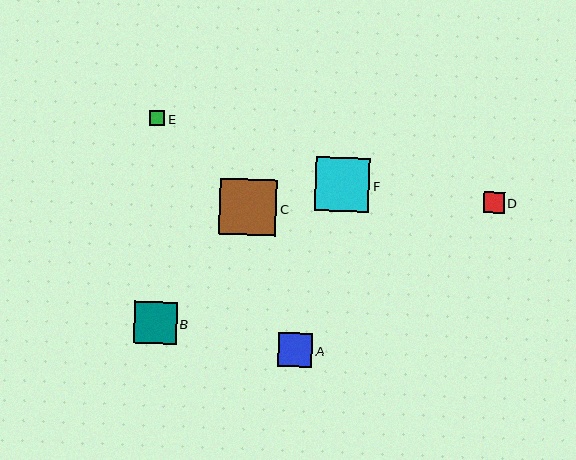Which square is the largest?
Square C is the largest with a size of approximately 57 pixels.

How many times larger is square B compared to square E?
Square B is approximately 2.8 times the size of square E.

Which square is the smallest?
Square E is the smallest with a size of approximately 15 pixels.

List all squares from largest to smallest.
From largest to smallest: C, F, B, A, D, E.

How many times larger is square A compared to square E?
Square A is approximately 2.2 times the size of square E.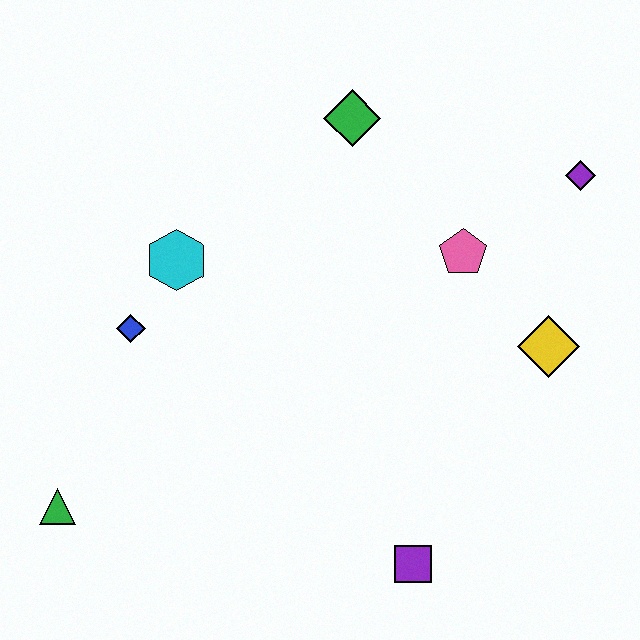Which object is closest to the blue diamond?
The cyan hexagon is closest to the blue diamond.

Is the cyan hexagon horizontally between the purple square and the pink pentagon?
No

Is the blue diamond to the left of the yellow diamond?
Yes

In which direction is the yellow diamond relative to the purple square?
The yellow diamond is above the purple square.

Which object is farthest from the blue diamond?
The purple diamond is farthest from the blue diamond.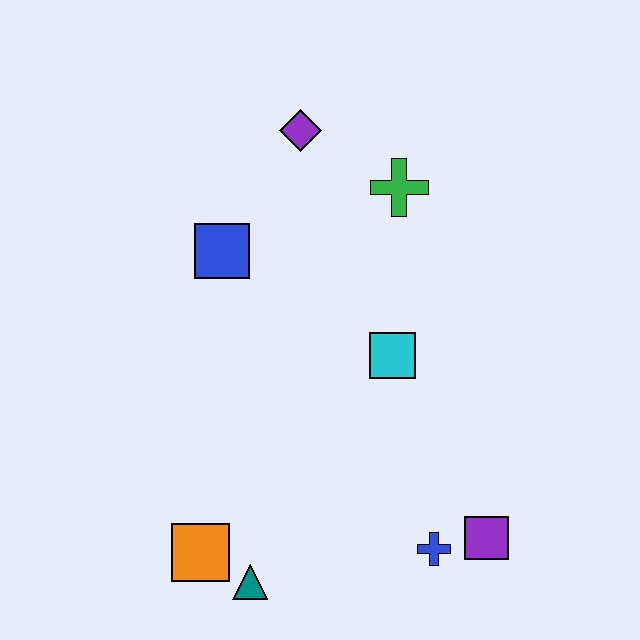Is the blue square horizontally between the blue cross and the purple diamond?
No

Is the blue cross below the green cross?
Yes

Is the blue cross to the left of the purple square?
Yes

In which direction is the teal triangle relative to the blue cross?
The teal triangle is to the left of the blue cross.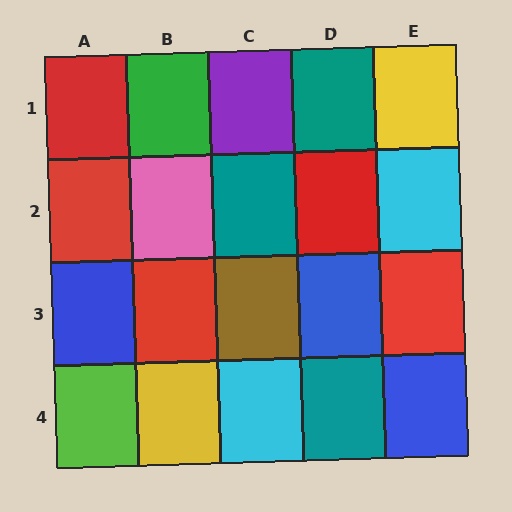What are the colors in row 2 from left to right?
Red, pink, teal, red, cyan.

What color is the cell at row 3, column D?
Blue.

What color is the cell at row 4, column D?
Teal.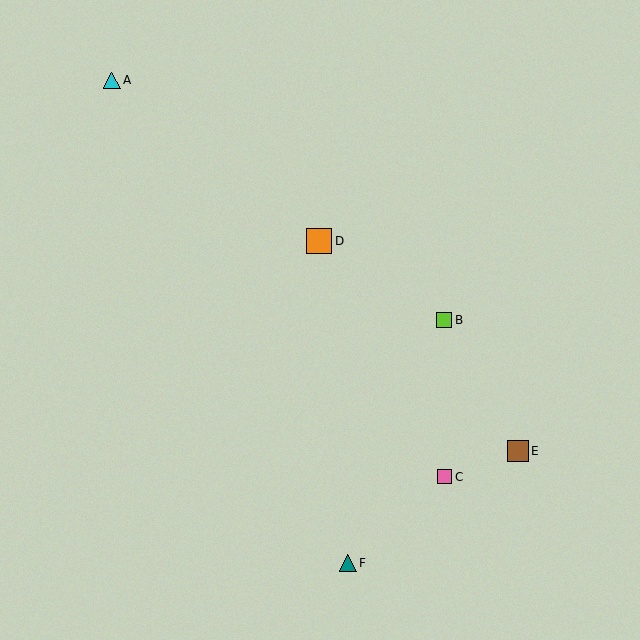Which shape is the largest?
The orange square (labeled D) is the largest.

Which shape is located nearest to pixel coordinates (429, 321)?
The lime square (labeled B) at (444, 320) is nearest to that location.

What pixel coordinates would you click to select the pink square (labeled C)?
Click at (445, 477) to select the pink square C.